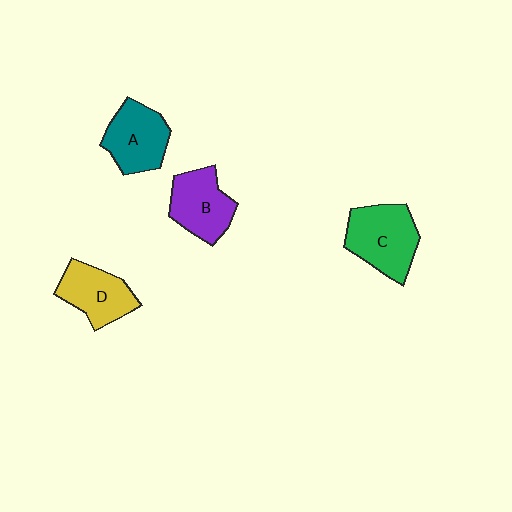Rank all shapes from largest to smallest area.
From largest to smallest: C (green), A (teal), B (purple), D (yellow).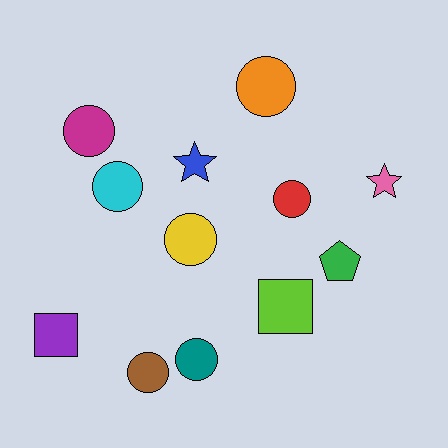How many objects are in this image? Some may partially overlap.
There are 12 objects.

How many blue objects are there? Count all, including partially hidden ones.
There is 1 blue object.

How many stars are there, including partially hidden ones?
There are 2 stars.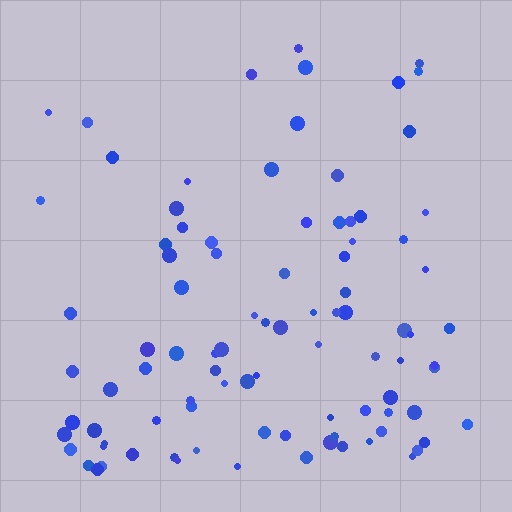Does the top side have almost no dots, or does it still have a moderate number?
Still a moderate number, just noticeably fewer than the bottom.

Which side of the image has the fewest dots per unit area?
The top.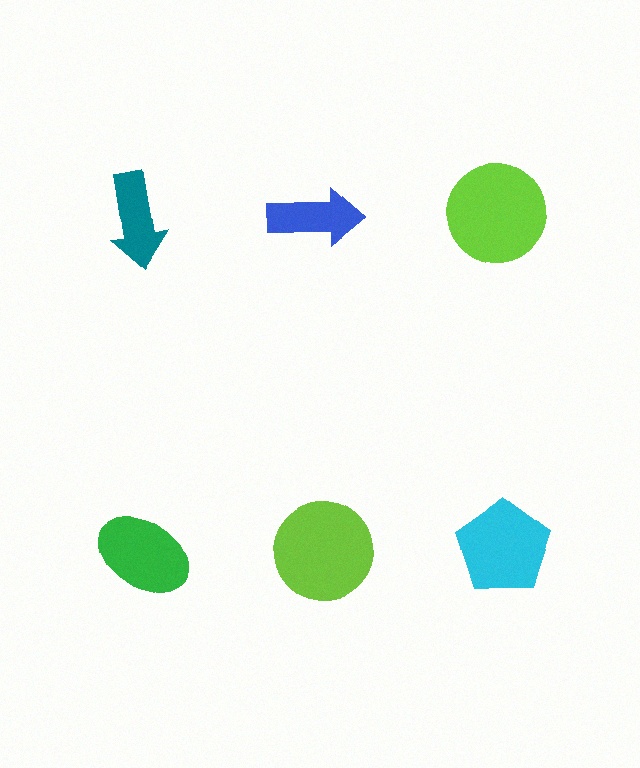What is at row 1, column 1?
A teal arrow.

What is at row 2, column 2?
A lime circle.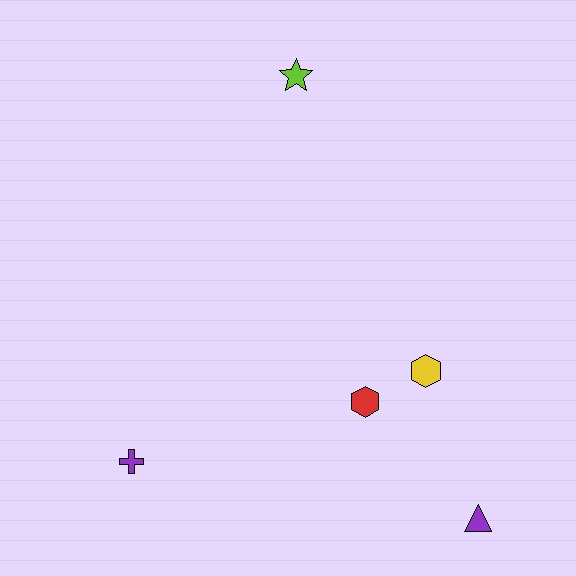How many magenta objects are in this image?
There are no magenta objects.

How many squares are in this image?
There are no squares.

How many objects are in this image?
There are 5 objects.